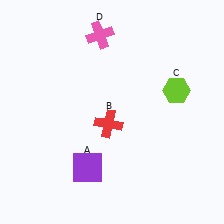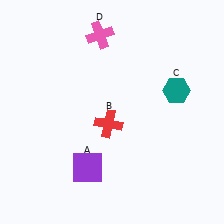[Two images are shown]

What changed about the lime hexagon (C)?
In Image 1, C is lime. In Image 2, it changed to teal.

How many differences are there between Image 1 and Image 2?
There is 1 difference between the two images.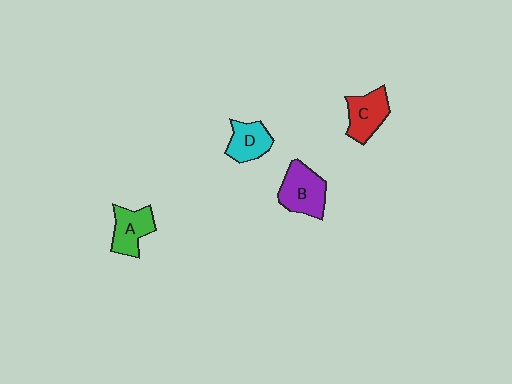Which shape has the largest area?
Shape B (purple).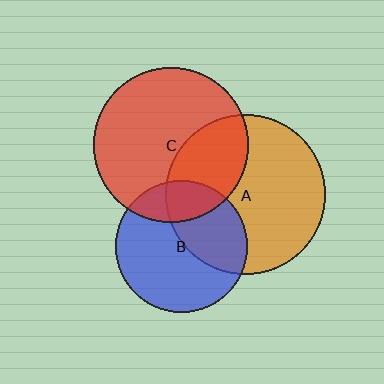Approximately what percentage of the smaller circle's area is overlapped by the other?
Approximately 20%.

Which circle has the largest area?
Circle A (orange).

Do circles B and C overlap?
Yes.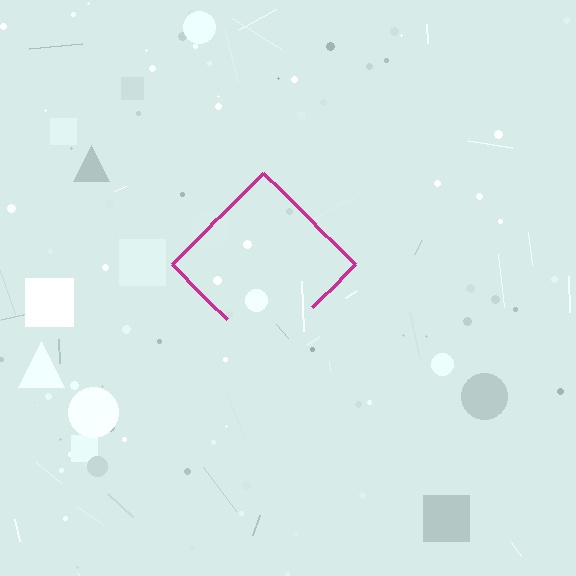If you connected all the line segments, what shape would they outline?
They would outline a diamond.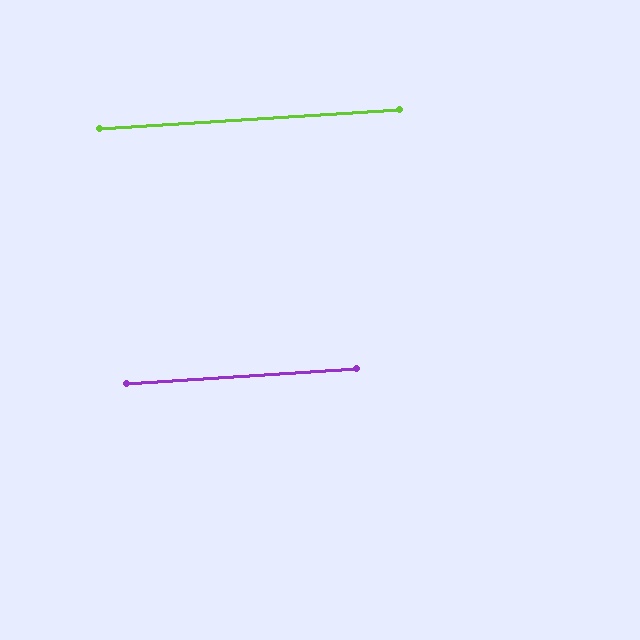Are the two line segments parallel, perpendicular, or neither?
Parallel — their directions differ by only 0.2°.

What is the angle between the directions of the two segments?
Approximately 0 degrees.